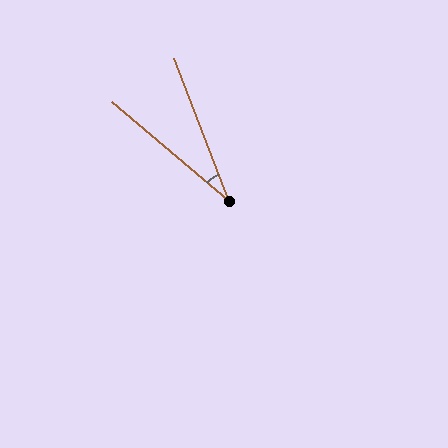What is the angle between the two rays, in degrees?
Approximately 29 degrees.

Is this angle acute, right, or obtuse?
It is acute.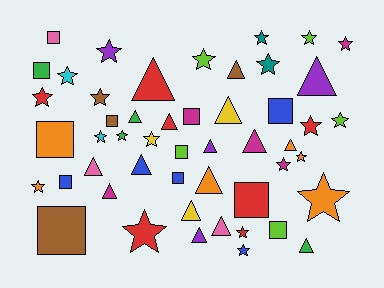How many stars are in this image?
There are 21 stars.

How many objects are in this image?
There are 50 objects.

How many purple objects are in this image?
There are 4 purple objects.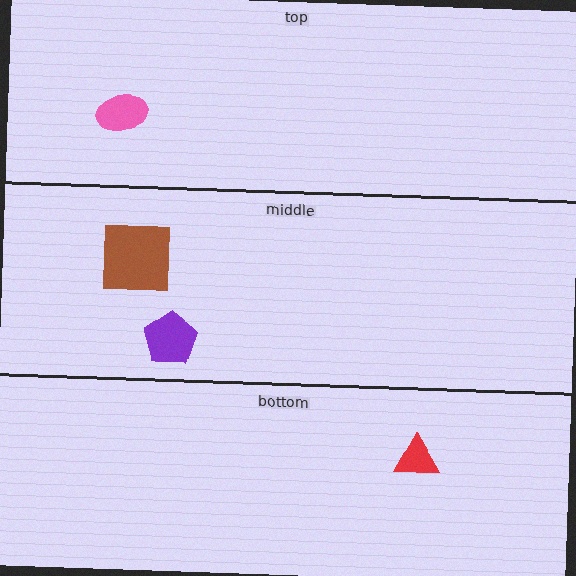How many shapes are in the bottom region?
1.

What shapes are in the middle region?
The brown square, the purple pentagon.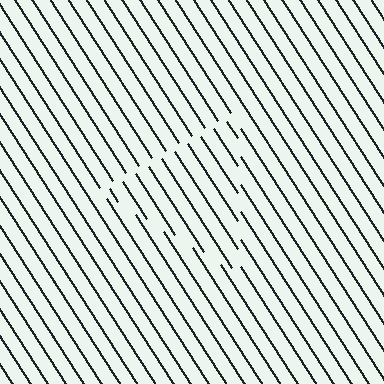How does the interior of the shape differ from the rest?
The interior of the shape contains the same grating, shifted by half a period — the contour is defined by the phase discontinuity where line-ends from the inner and outer gratings abut.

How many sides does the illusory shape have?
3 sides — the line-ends trace a triangle.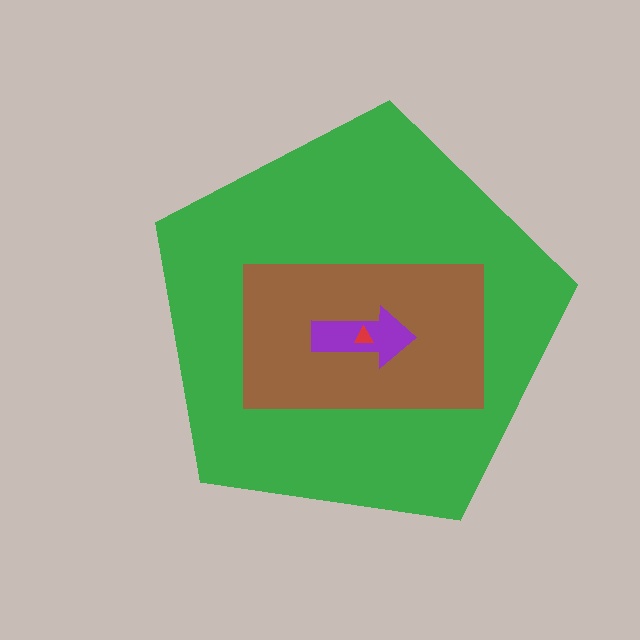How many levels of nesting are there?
4.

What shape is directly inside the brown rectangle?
The purple arrow.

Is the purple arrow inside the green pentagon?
Yes.